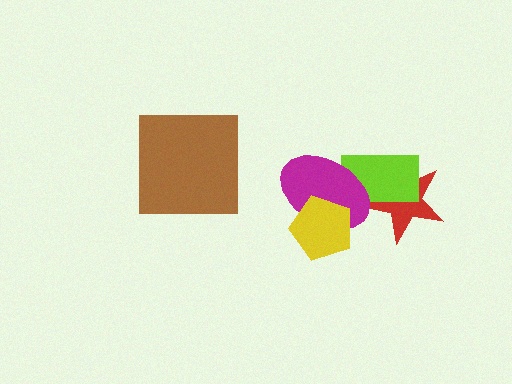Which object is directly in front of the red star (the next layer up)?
The lime rectangle is directly in front of the red star.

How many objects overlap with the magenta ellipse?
3 objects overlap with the magenta ellipse.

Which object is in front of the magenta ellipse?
The yellow pentagon is in front of the magenta ellipse.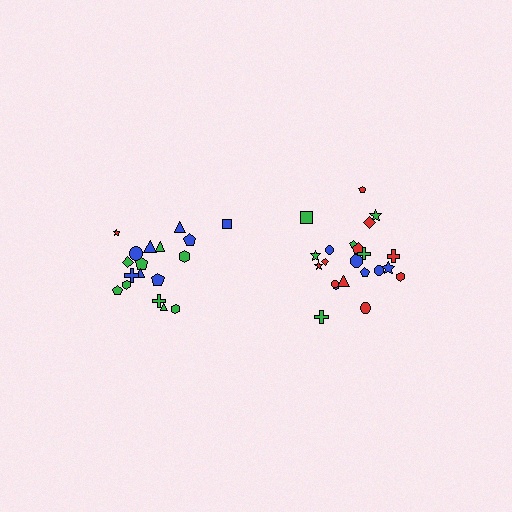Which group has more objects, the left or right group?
The right group.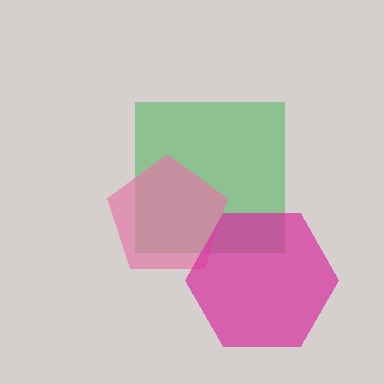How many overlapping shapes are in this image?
There are 3 overlapping shapes in the image.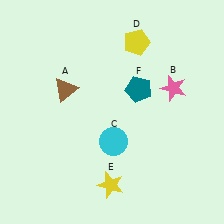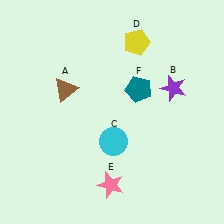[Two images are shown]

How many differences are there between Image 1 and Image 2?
There are 2 differences between the two images.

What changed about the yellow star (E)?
In Image 1, E is yellow. In Image 2, it changed to pink.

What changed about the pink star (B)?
In Image 1, B is pink. In Image 2, it changed to purple.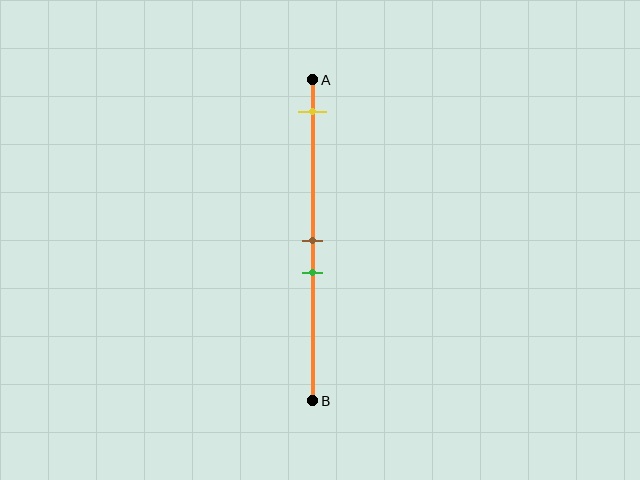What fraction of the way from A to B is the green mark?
The green mark is approximately 60% (0.6) of the way from A to B.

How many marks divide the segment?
There are 3 marks dividing the segment.